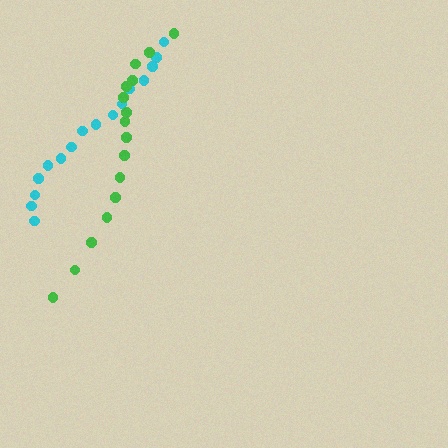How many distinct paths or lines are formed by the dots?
There are 2 distinct paths.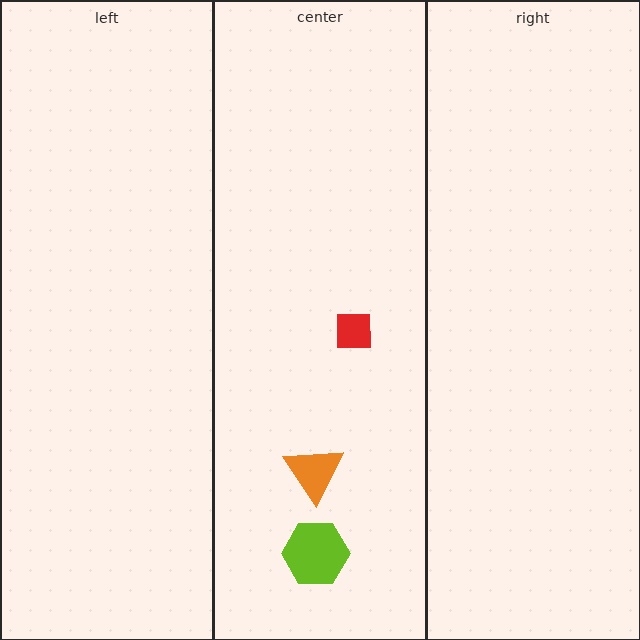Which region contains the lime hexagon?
The center region.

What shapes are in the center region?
The red square, the orange triangle, the lime hexagon.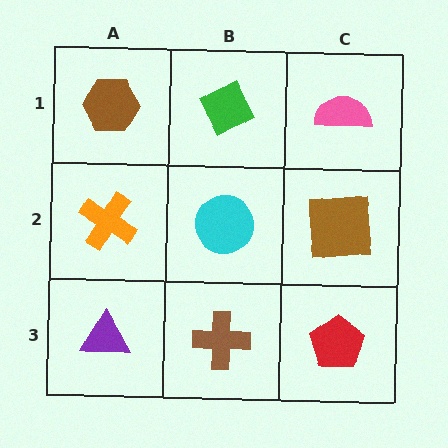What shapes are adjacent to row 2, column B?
A green diamond (row 1, column B), a brown cross (row 3, column B), an orange cross (row 2, column A), a brown square (row 2, column C).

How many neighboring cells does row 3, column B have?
3.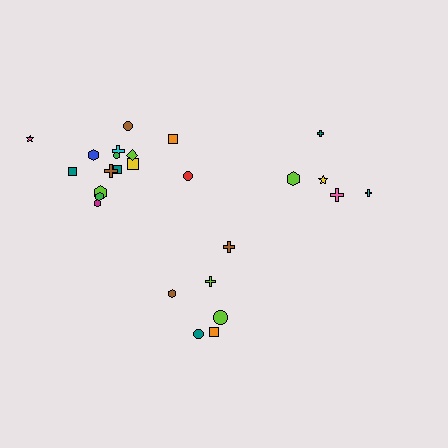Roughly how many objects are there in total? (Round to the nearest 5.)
Roughly 25 objects in total.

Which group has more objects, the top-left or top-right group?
The top-left group.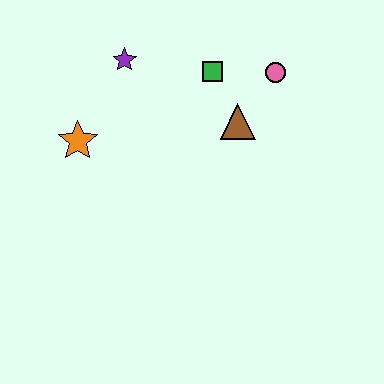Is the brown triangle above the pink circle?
No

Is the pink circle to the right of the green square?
Yes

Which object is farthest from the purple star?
The pink circle is farthest from the purple star.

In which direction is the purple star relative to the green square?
The purple star is to the left of the green square.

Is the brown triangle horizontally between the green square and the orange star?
No